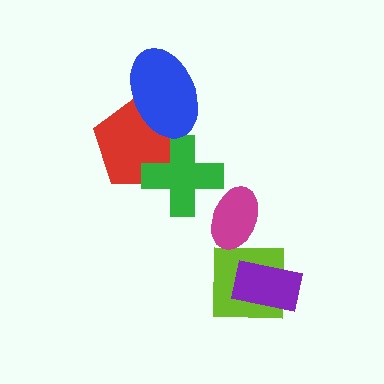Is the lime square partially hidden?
Yes, it is partially covered by another shape.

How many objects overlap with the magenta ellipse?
0 objects overlap with the magenta ellipse.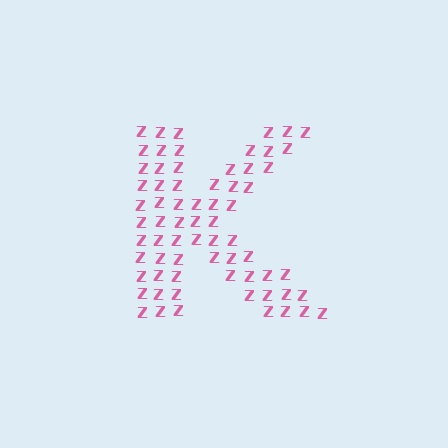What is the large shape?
The large shape is the letter K.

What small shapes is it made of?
It is made of small letter Z's.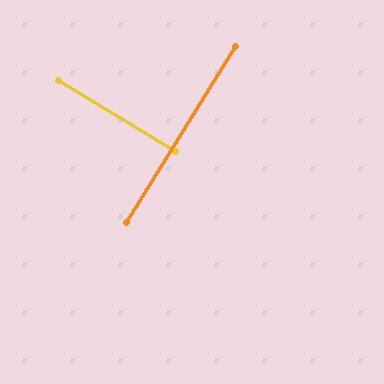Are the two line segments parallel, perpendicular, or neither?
Perpendicular — they meet at approximately 90°.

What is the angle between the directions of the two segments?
Approximately 90 degrees.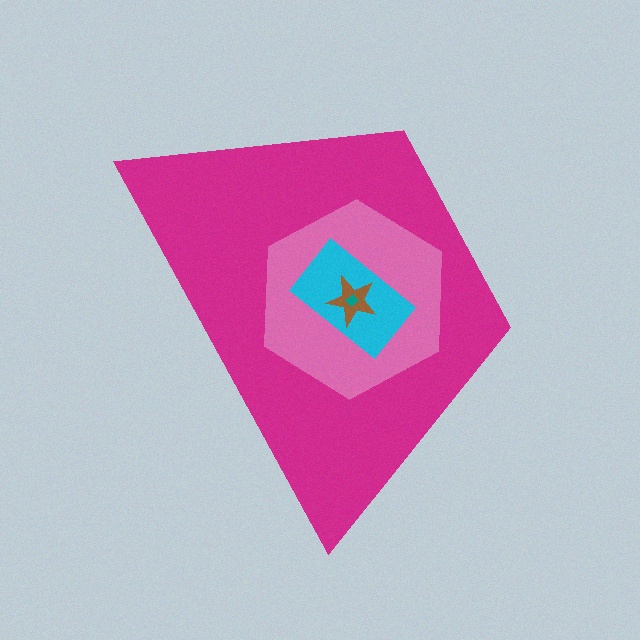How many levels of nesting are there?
5.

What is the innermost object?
The teal diamond.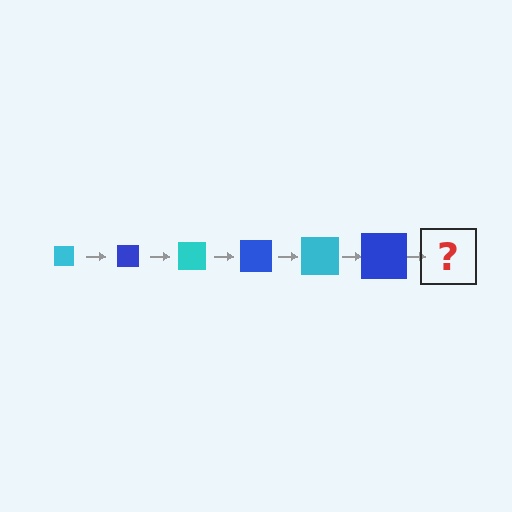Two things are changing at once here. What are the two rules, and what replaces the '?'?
The two rules are that the square grows larger each step and the color cycles through cyan and blue. The '?' should be a cyan square, larger than the previous one.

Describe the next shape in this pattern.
It should be a cyan square, larger than the previous one.